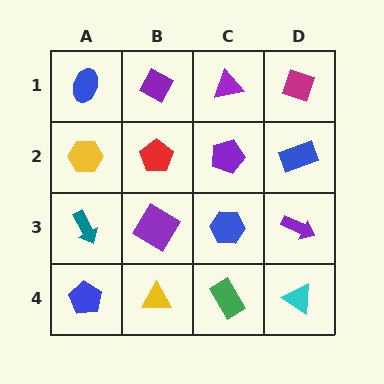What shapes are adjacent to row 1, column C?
A purple pentagon (row 2, column C), a purple diamond (row 1, column B), a magenta diamond (row 1, column D).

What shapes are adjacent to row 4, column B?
A purple diamond (row 3, column B), a blue pentagon (row 4, column A), a green rectangle (row 4, column C).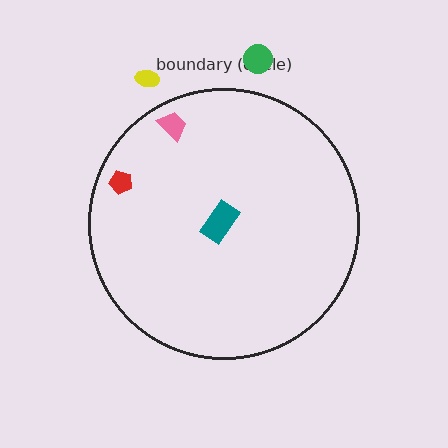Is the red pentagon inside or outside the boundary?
Inside.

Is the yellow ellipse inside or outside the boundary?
Outside.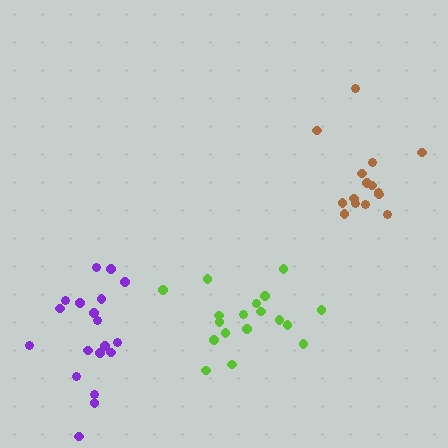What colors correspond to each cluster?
The clusters are colored: purple, lime, brown.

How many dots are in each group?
Group 1: 19 dots, Group 2: 18 dots, Group 3: 15 dots (52 total).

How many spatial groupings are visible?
There are 3 spatial groupings.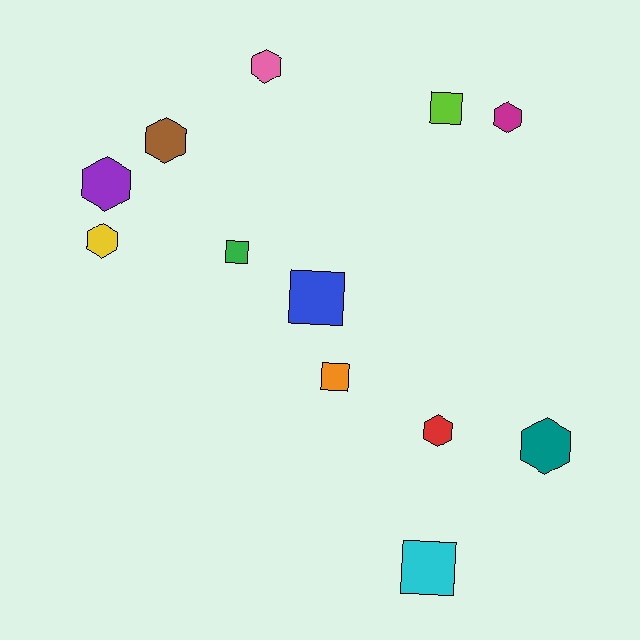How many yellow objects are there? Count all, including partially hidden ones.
There is 1 yellow object.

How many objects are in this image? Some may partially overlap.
There are 12 objects.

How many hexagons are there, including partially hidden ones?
There are 7 hexagons.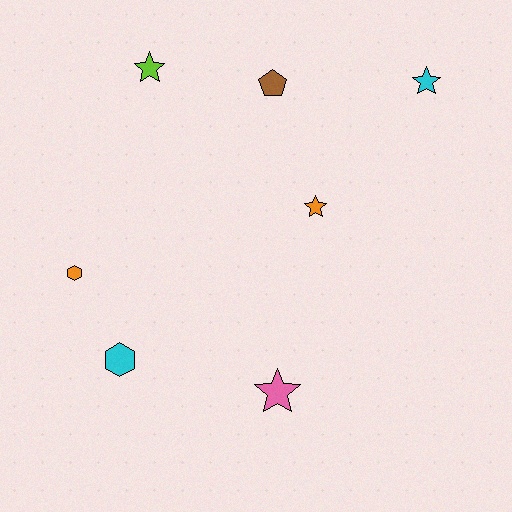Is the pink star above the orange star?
No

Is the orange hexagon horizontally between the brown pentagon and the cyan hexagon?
No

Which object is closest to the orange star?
The brown pentagon is closest to the orange star.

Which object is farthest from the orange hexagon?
The cyan star is farthest from the orange hexagon.